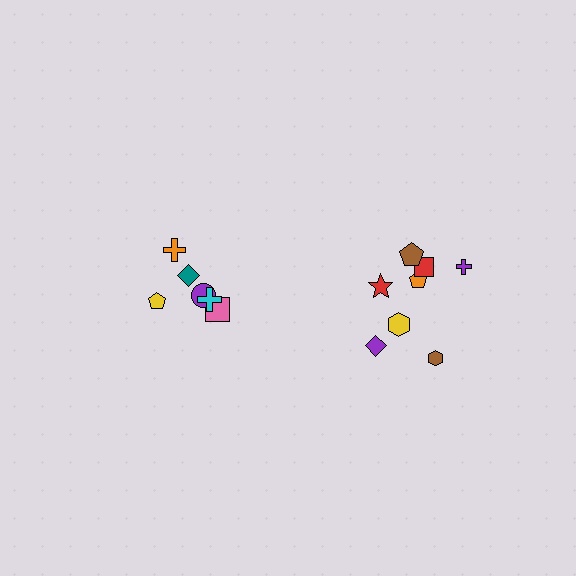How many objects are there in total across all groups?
There are 14 objects.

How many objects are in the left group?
There are 6 objects.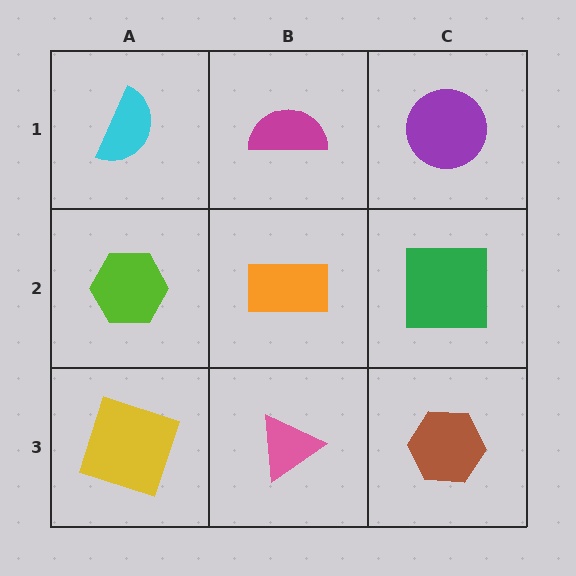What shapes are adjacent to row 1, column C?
A green square (row 2, column C), a magenta semicircle (row 1, column B).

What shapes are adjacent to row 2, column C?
A purple circle (row 1, column C), a brown hexagon (row 3, column C), an orange rectangle (row 2, column B).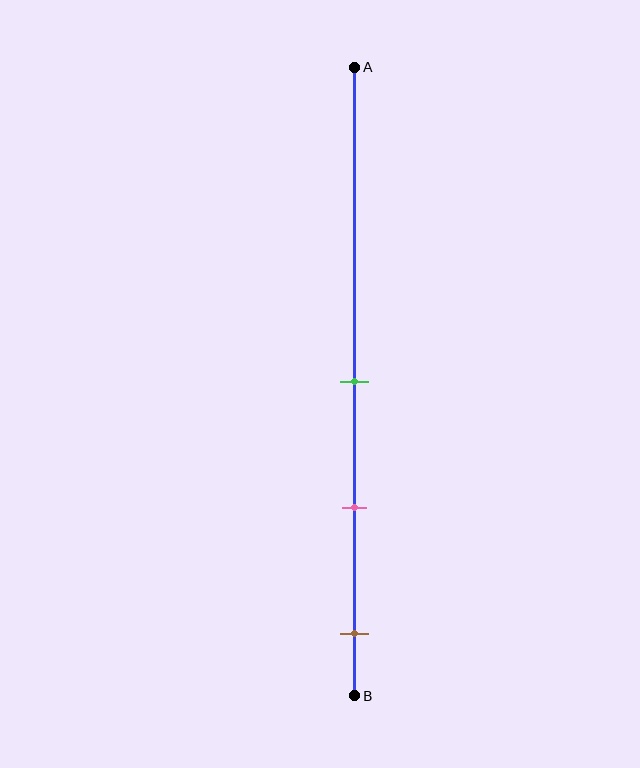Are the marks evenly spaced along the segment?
Yes, the marks are approximately evenly spaced.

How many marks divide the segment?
There are 3 marks dividing the segment.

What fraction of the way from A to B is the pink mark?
The pink mark is approximately 70% (0.7) of the way from A to B.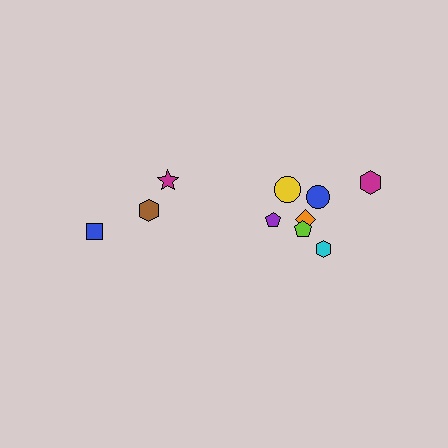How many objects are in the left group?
There are 3 objects.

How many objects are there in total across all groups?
There are 10 objects.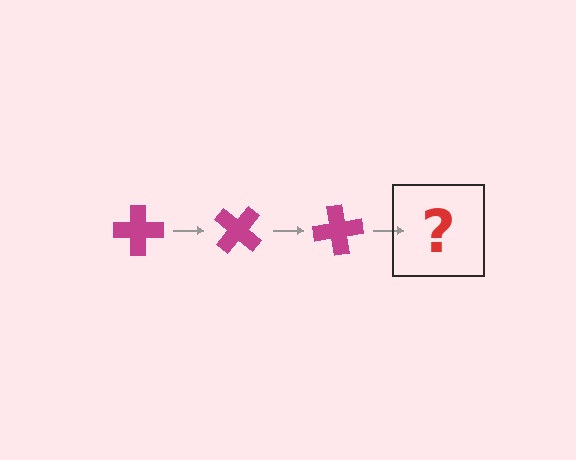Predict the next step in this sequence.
The next step is a magenta cross rotated 120 degrees.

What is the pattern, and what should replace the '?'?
The pattern is that the cross rotates 40 degrees each step. The '?' should be a magenta cross rotated 120 degrees.